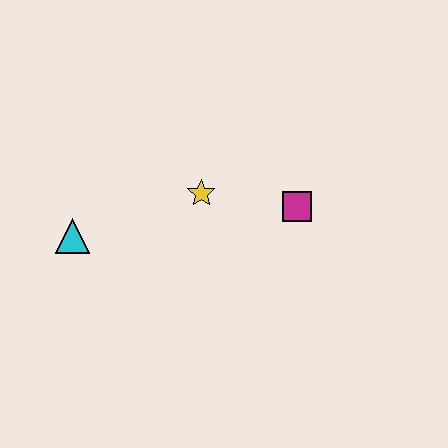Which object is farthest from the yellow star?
The cyan triangle is farthest from the yellow star.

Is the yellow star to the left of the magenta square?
Yes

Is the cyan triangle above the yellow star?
No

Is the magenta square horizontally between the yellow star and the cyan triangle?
No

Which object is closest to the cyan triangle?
The yellow star is closest to the cyan triangle.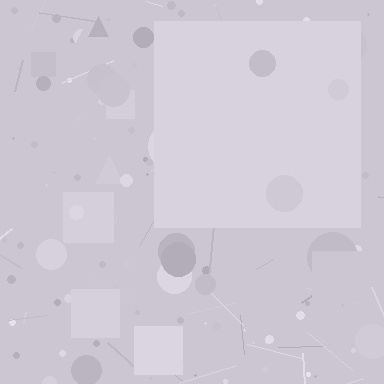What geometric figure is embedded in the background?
A square is embedded in the background.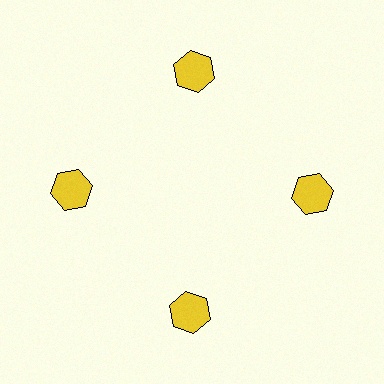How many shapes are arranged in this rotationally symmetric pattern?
There are 4 shapes, arranged in 4 groups of 1.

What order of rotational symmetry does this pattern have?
This pattern has 4-fold rotational symmetry.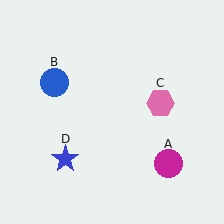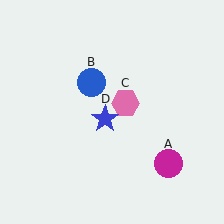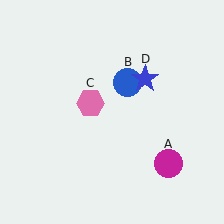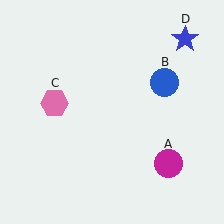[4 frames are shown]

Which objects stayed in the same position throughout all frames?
Magenta circle (object A) remained stationary.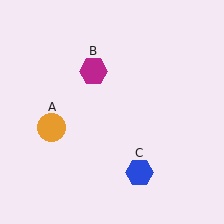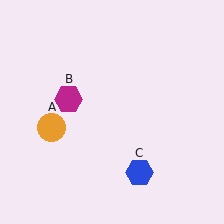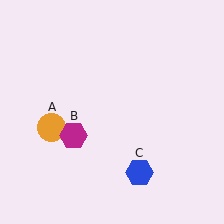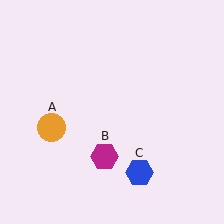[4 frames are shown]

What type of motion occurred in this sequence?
The magenta hexagon (object B) rotated counterclockwise around the center of the scene.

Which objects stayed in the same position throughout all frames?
Orange circle (object A) and blue hexagon (object C) remained stationary.